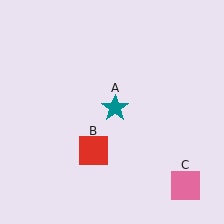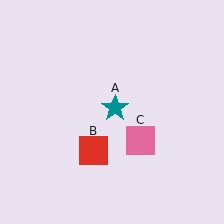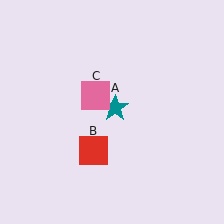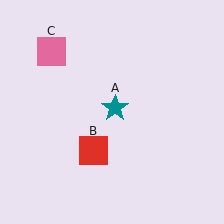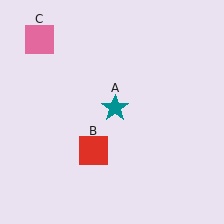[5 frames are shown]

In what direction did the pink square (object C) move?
The pink square (object C) moved up and to the left.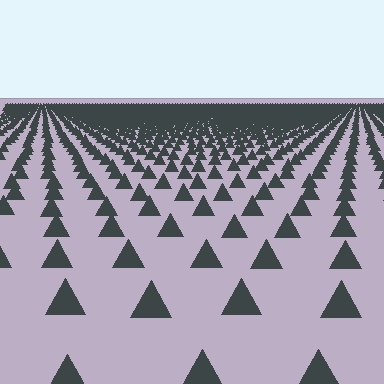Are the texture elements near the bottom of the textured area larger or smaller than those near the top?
Larger. Near the bottom, elements are closer to the viewer and appear at a bigger on-screen size.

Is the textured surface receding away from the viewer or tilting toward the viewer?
The surface is receding away from the viewer. Texture elements get smaller and denser toward the top.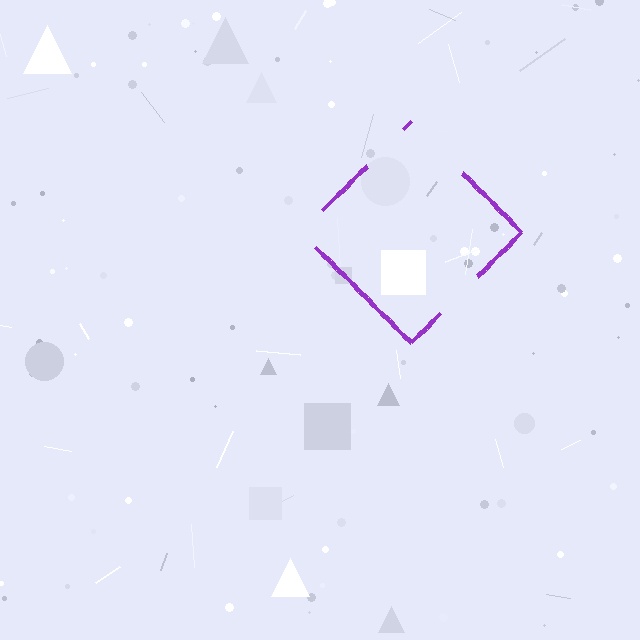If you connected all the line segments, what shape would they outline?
They would outline a diamond.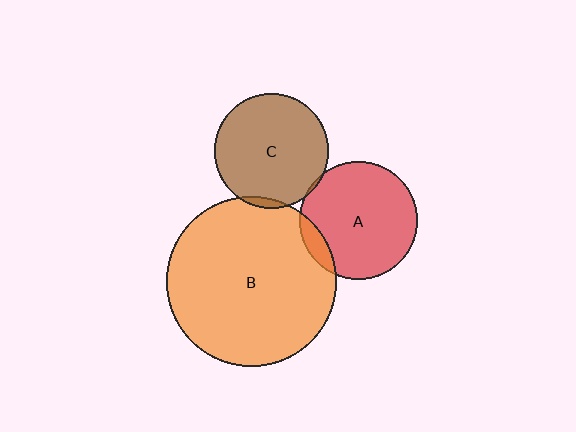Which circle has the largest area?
Circle B (orange).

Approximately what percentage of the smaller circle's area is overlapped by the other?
Approximately 10%.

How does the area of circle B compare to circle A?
Approximately 2.1 times.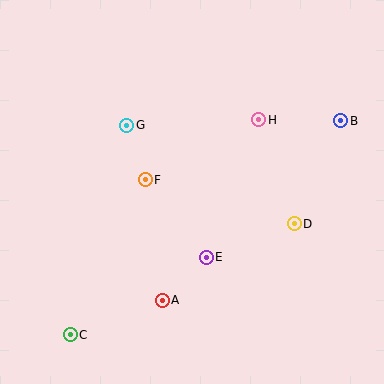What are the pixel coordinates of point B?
Point B is at (341, 121).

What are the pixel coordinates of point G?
Point G is at (127, 125).